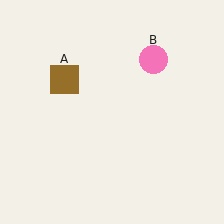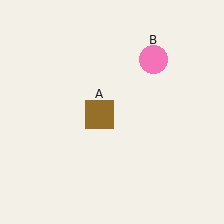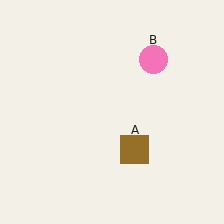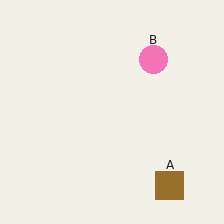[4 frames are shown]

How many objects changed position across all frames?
1 object changed position: brown square (object A).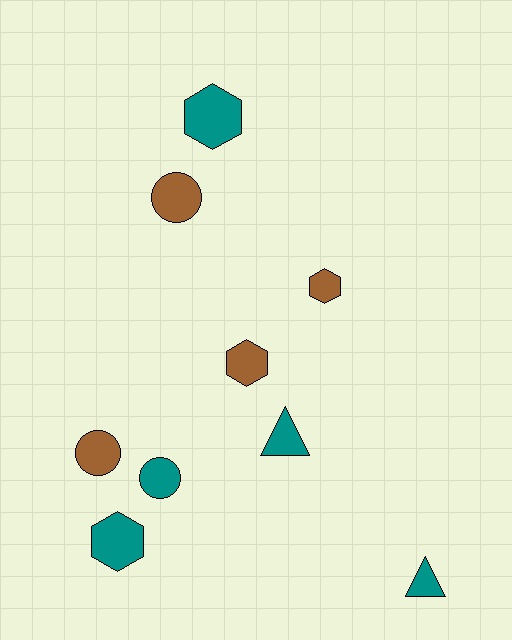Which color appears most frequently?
Teal, with 5 objects.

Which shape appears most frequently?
Hexagon, with 4 objects.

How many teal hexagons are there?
There are 2 teal hexagons.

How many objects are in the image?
There are 9 objects.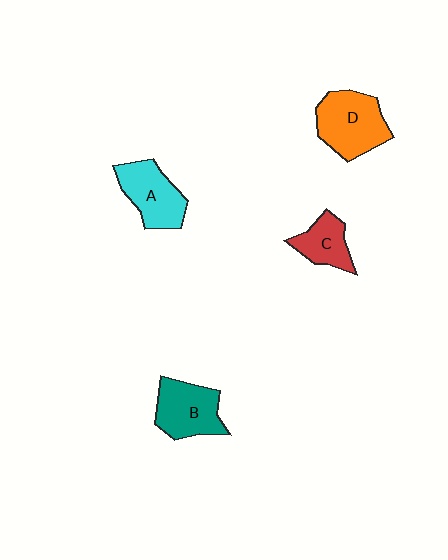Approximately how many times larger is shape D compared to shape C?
Approximately 1.7 times.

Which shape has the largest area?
Shape D (orange).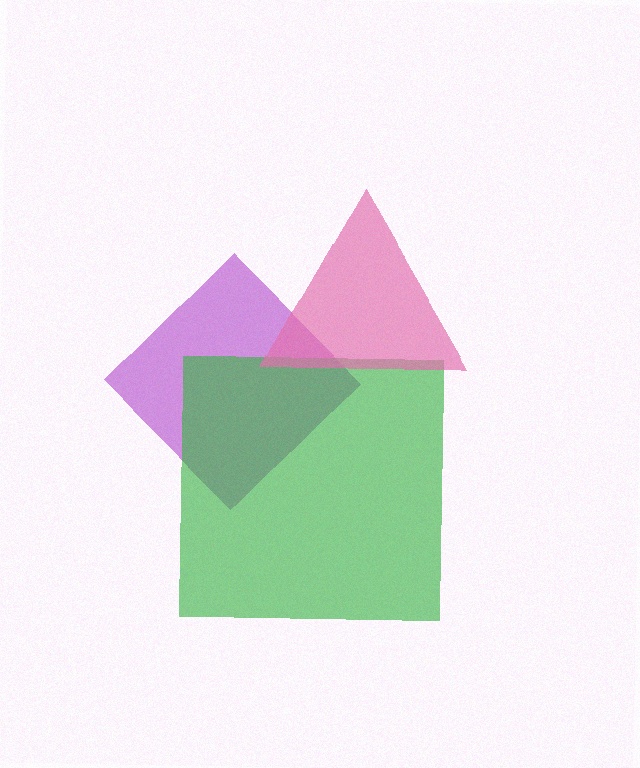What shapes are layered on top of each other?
The layered shapes are: a purple diamond, a green square, a pink triangle.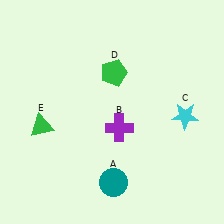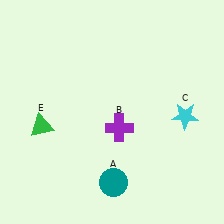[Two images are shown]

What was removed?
The green pentagon (D) was removed in Image 2.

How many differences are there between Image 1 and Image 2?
There is 1 difference between the two images.